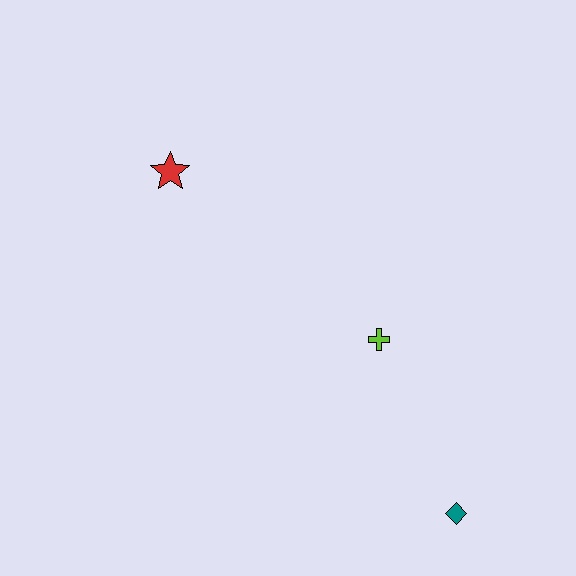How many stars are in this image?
There is 1 star.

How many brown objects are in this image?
There are no brown objects.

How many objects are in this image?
There are 3 objects.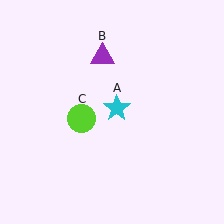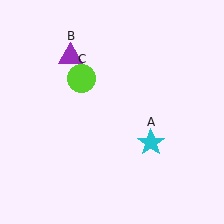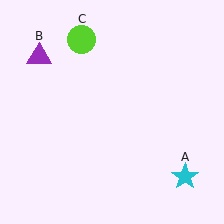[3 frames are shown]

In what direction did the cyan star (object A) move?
The cyan star (object A) moved down and to the right.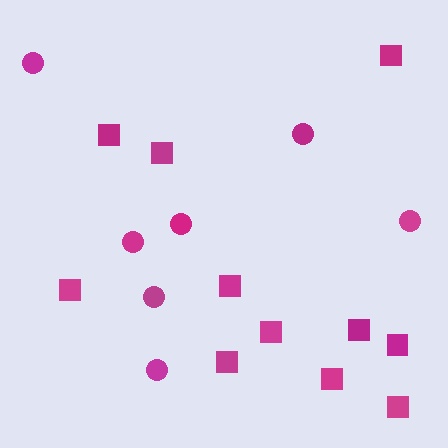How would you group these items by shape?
There are 2 groups: one group of circles (7) and one group of squares (11).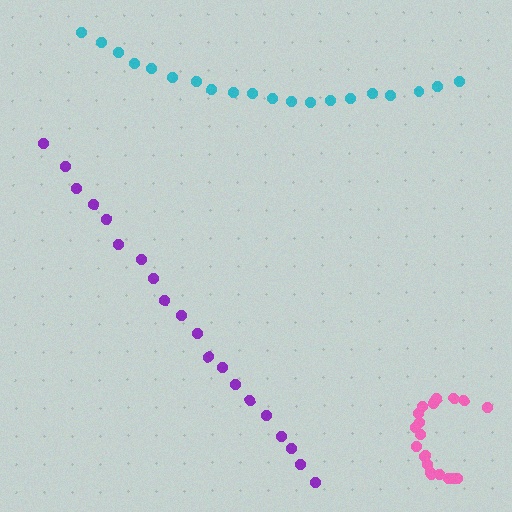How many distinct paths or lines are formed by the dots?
There are 3 distinct paths.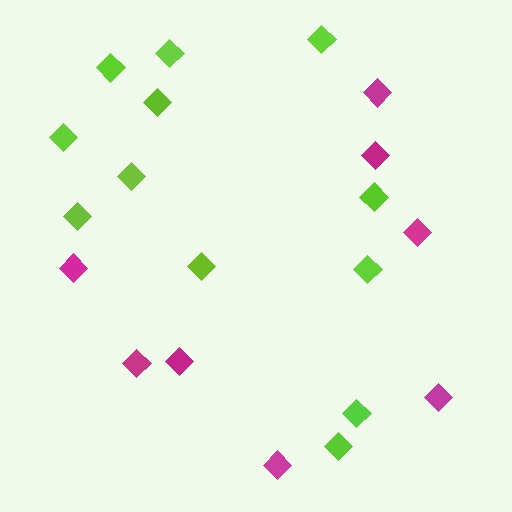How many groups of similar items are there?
There are 2 groups: one group of magenta diamonds (8) and one group of lime diamonds (12).